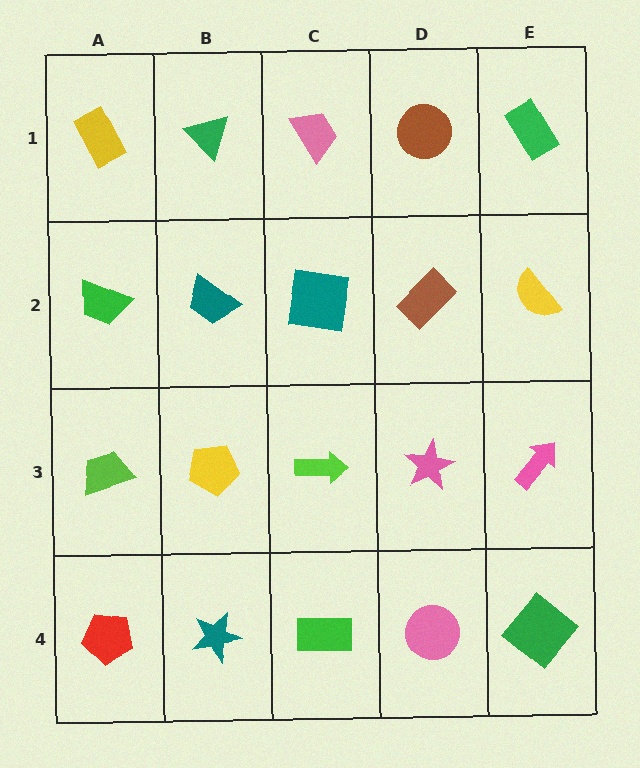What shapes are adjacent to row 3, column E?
A yellow semicircle (row 2, column E), a green diamond (row 4, column E), a pink star (row 3, column D).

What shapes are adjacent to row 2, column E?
A green rectangle (row 1, column E), a pink arrow (row 3, column E), a brown rectangle (row 2, column D).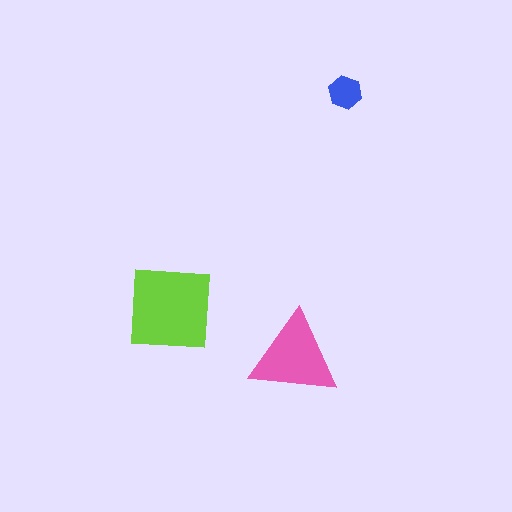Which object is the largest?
The lime square.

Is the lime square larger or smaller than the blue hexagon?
Larger.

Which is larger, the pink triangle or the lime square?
The lime square.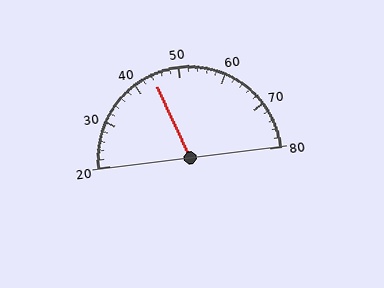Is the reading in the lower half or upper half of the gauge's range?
The reading is in the lower half of the range (20 to 80).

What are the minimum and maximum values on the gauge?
The gauge ranges from 20 to 80.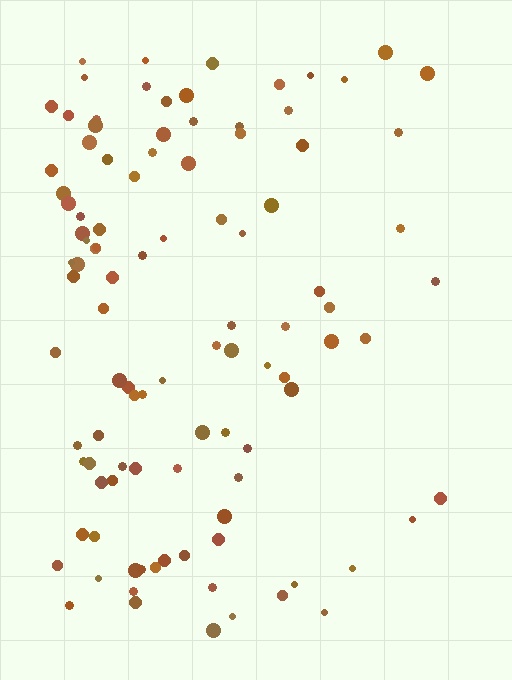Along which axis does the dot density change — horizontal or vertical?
Horizontal.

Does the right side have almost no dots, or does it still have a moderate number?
Still a moderate number, just noticeably fewer than the left.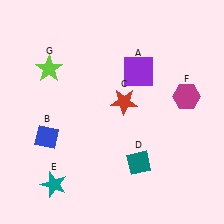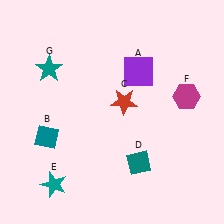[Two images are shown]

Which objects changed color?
B changed from blue to teal. G changed from lime to teal.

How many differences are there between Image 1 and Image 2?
There are 2 differences between the two images.